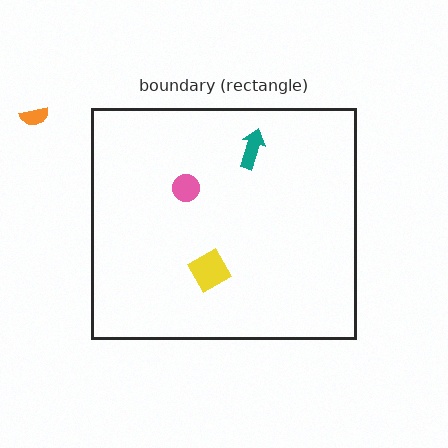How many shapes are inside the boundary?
3 inside, 1 outside.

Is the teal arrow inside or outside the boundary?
Inside.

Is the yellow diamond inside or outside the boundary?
Inside.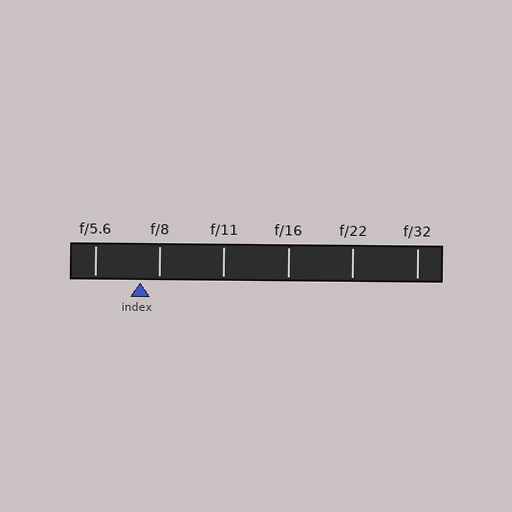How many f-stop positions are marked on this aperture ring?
There are 6 f-stop positions marked.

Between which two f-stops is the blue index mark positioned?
The index mark is between f/5.6 and f/8.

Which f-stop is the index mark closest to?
The index mark is closest to f/8.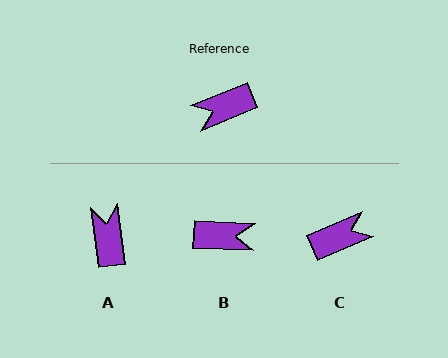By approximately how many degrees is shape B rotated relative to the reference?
Approximately 155 degrees counter-clockwise.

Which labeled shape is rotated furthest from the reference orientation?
C, about 179 degrees away.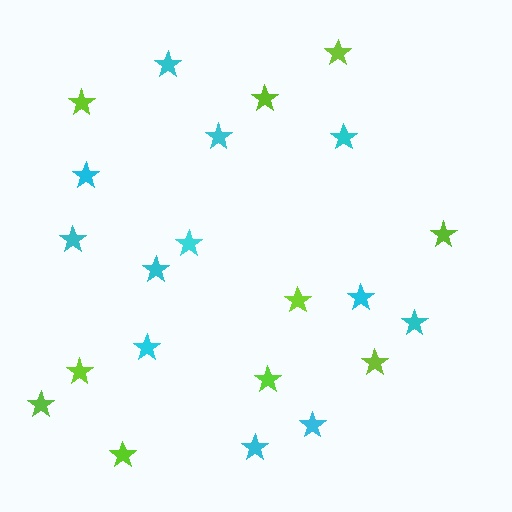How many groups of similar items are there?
There are 2 groups: one group of lime stars (10) and one group of cyan stars (12).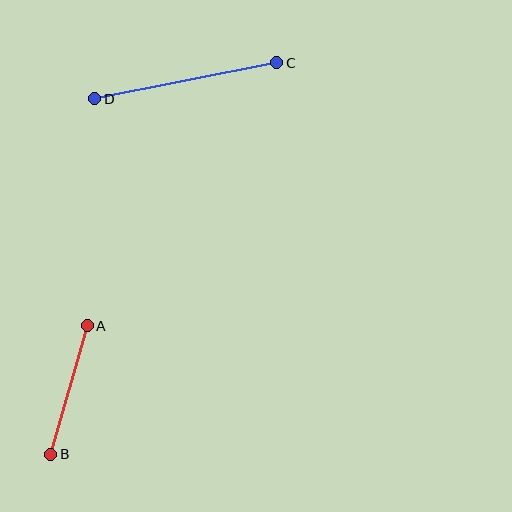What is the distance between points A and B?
The distance is approximately 134 pixels.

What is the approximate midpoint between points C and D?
The midpoint is at approximately (186, 81) pixels.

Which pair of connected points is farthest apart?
Points C and D are farthest apart.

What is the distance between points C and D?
The distance is approximately 185 pixels.